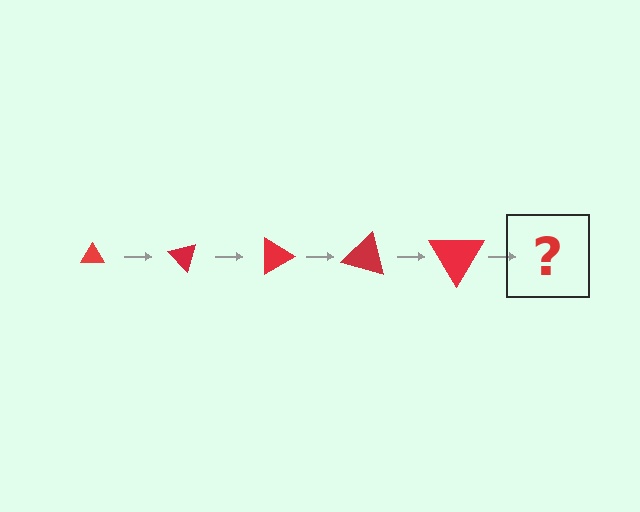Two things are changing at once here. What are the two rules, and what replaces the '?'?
The two rules are that the triangle grows larger each step and it rotates 45 degrees each step. The '?' should be a triangle, larger than the previous one and rotated 225 degrees from the start.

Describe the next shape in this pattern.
It should be a triangle, larger than the previous one and rotated 225 degrees from the start.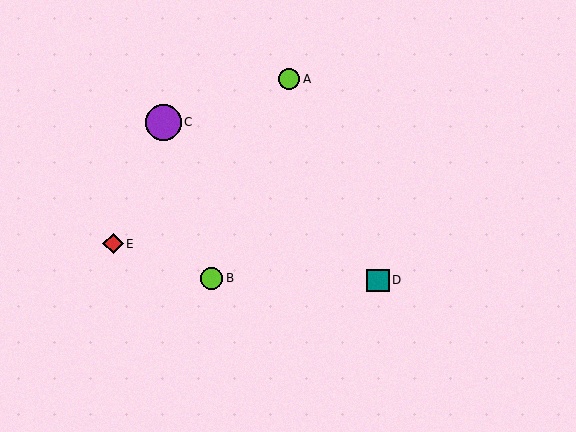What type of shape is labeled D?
Shape D is a teal square.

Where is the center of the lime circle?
The center of the lime circle is at (212, 278).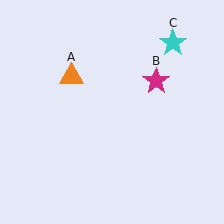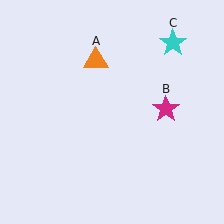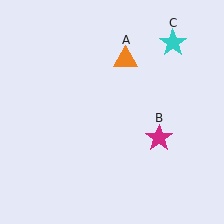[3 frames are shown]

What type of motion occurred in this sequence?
The orange triangle (object A), magenta star (object B) rotated clockwise around the center of the scene.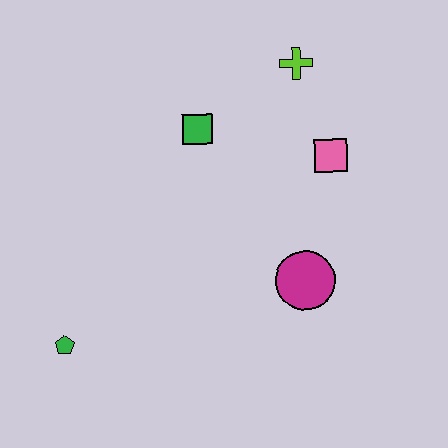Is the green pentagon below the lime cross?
Yes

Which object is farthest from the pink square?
The green pentagon is farthest from the pink square.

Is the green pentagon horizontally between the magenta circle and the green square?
No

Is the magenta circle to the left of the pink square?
Yes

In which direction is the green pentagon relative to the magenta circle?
The green pentagon is to the left of the magenta circle.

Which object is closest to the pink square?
The lime cross is closest to the pink square.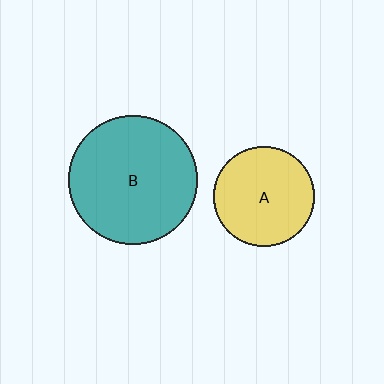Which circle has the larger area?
Circle B (teal).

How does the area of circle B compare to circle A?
Approximately 1.6 times.